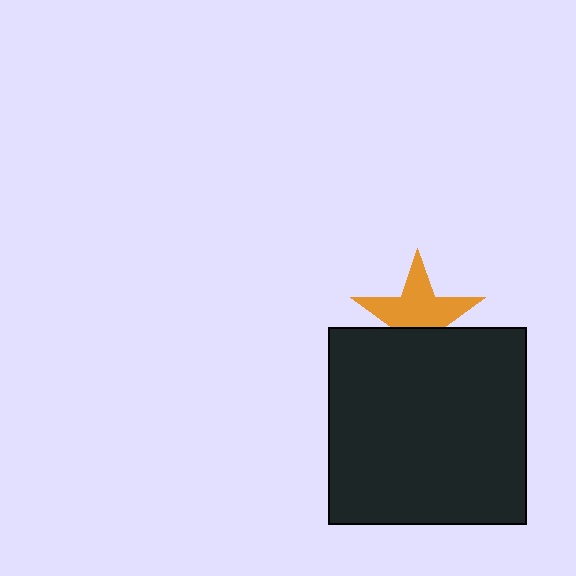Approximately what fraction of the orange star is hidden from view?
Roughly 37% of the orange star is hidden behind the black square.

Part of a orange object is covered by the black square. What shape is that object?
It is a star.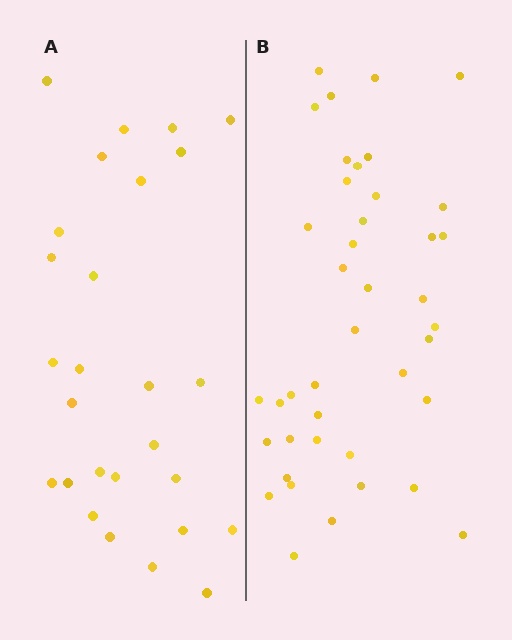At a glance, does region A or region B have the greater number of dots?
Region B (the right region) has more dots.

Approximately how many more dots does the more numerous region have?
Region B has approximately 15 more dots than region A.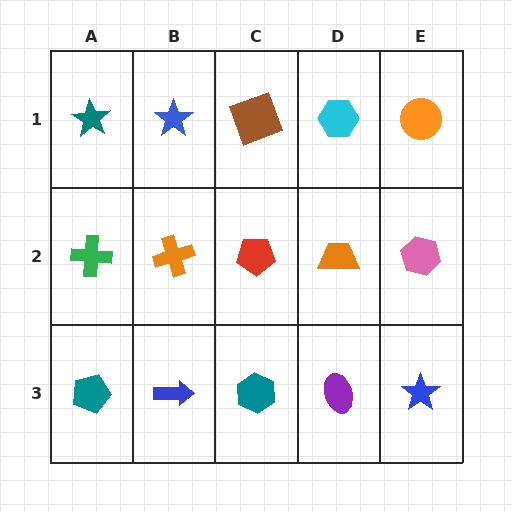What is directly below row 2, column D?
A purple ellipse.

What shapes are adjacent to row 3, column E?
A pink hexagon (row 2, column E), a purple ellipse (row 3, column D).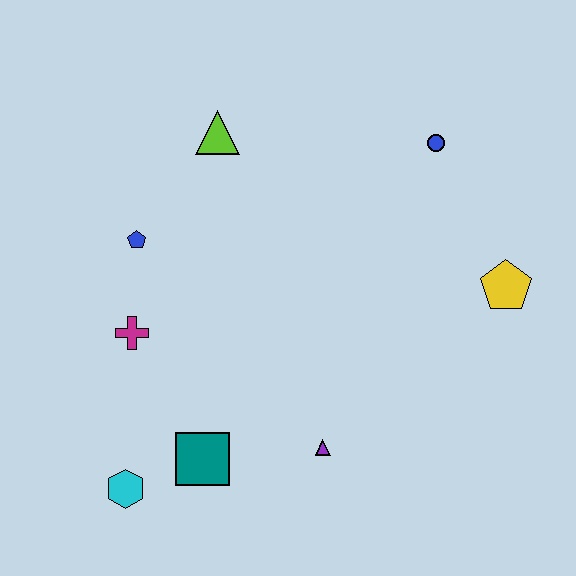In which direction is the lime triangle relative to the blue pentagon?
The lime triangle is above the blue pentagon.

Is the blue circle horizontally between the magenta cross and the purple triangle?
No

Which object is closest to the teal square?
The cyan hexagon is closest to the teal square.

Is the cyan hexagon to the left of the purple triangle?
Yes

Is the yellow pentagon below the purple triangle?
No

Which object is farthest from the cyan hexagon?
The blue circle is farthest from the cyan hexagon.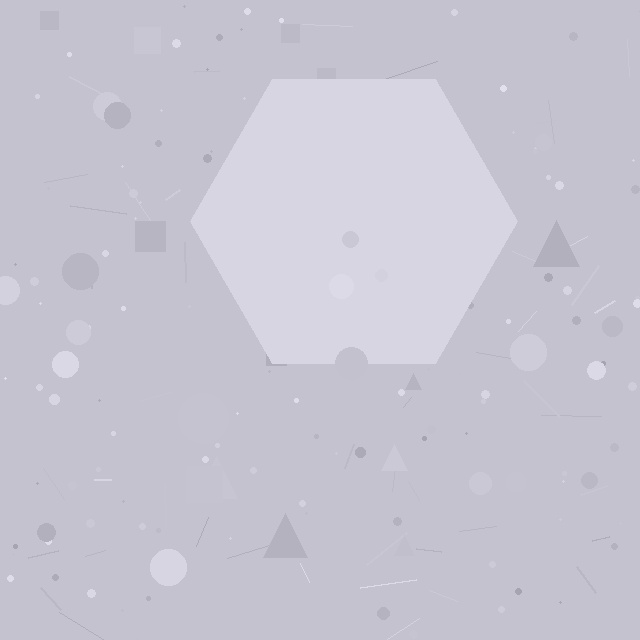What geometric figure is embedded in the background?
A hexagon is embedded in the background.